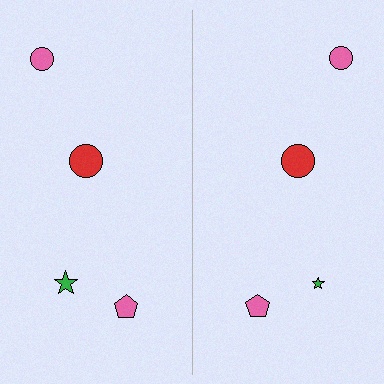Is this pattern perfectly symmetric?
No, the pattern is not perfectly symmetric. The green star on the right side has a different size than its mirror counterpart.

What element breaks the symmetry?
The green star on the right side has a different size than its mirror counterpart.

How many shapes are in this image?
There are 8 shapes in this image.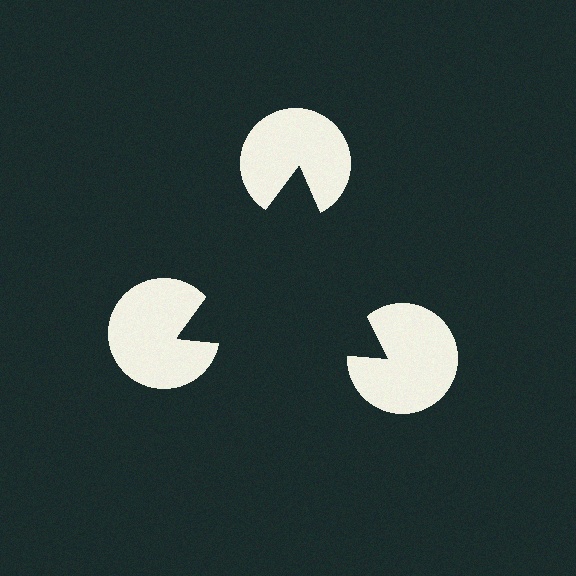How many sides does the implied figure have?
3 sides.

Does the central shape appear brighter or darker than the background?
It typically appears slightly darker than the background, even though no actual brightness change is drawn.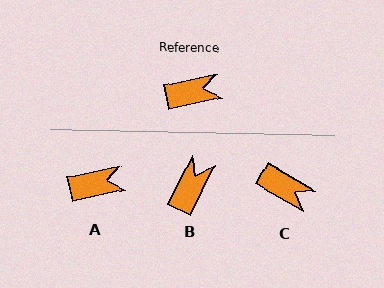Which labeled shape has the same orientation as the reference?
A.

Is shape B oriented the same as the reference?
No, it is off by about 51 degrees.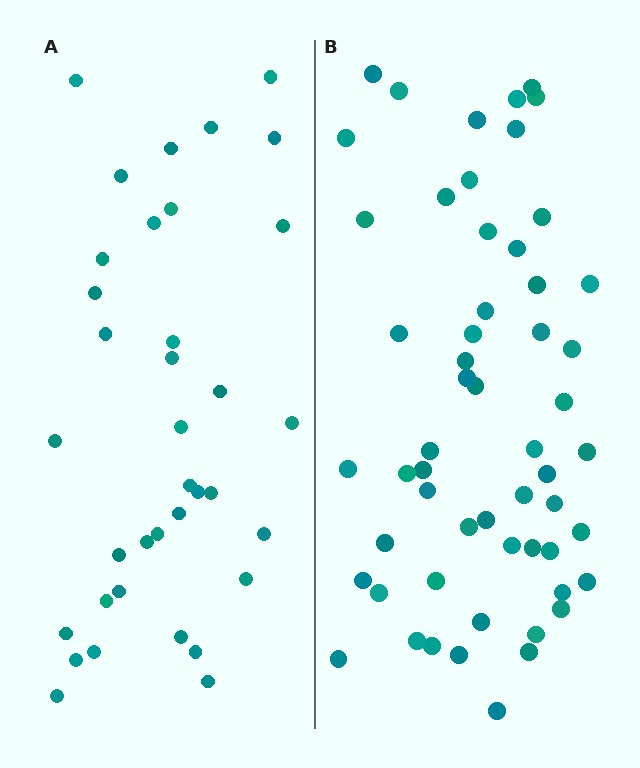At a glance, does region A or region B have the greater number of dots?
Region B (the right region) has more dots.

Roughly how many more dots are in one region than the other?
Region B has approximately 20 more dots than region A.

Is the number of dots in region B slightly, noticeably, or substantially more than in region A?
Region B has substantially more. The ratio is roughly 1.6 to 1.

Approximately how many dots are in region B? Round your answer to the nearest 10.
About 60 dots. (The exact count is 56, which rounds to 60.)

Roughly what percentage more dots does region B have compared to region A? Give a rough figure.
About 55% more.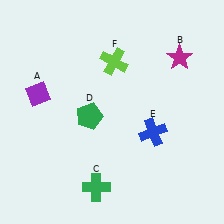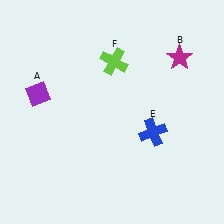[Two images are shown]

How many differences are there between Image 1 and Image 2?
There are 2 differences between the two images.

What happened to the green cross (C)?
The green cross (C) was removed in Image 2. It was in the bottom-left area of Image 1.